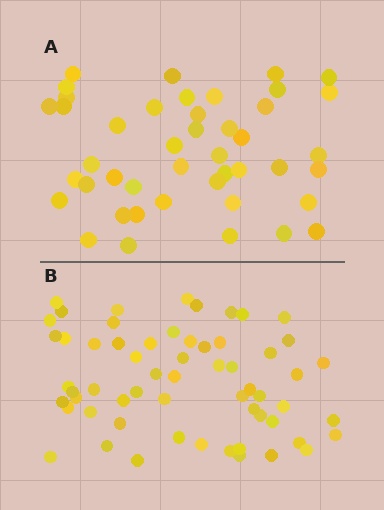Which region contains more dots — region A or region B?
Region B (the bottom region) has more dots.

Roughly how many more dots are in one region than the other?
Region B has approximately 15 more dots than region A.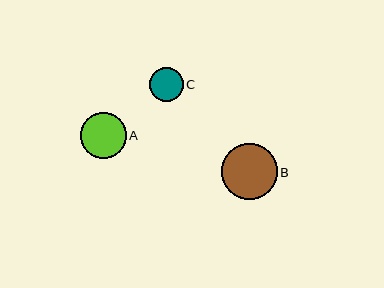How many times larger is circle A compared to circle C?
Circle A is approximately 1.4 times the size of circle C.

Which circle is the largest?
Circle B is the largest with a size of approximately 56 pixels.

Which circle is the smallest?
Circle C is the smallest with a size of approximately 34 pixels.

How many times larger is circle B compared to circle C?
Circle B is approximately 1.6 times the size of circle C.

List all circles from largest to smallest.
From largest to smallest: B, A, C.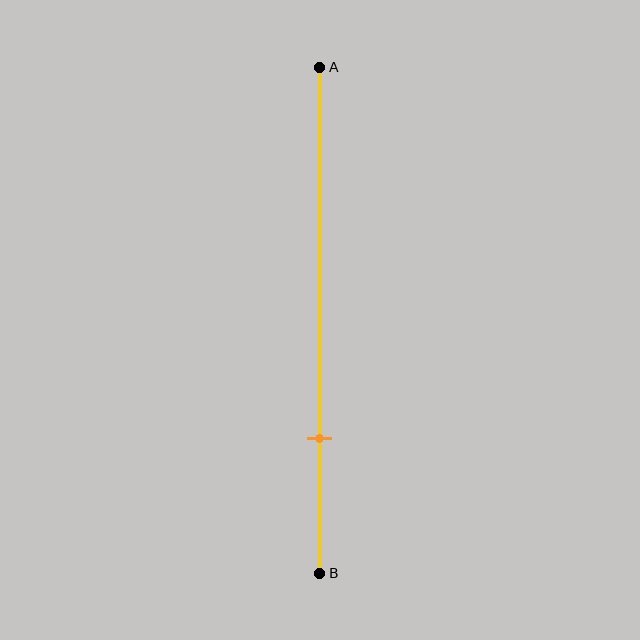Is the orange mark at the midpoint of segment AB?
No, the mark is at about 75% from A, not at the 50% midpoint.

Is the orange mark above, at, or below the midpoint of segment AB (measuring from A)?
The orange mark is below the midpoint of segment AB.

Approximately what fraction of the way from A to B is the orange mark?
The orange mark is approximately 75% of the way from A to B.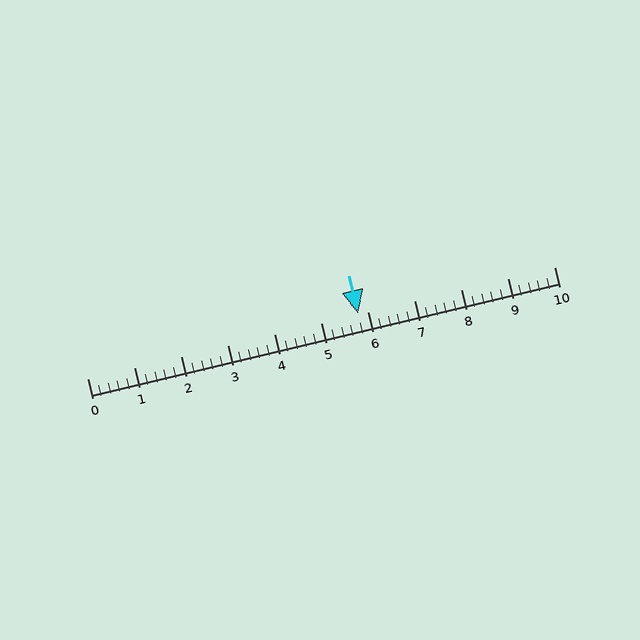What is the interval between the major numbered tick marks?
The major tick marks are spaced 1 units apart.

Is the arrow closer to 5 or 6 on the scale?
The arrow is closer to 6.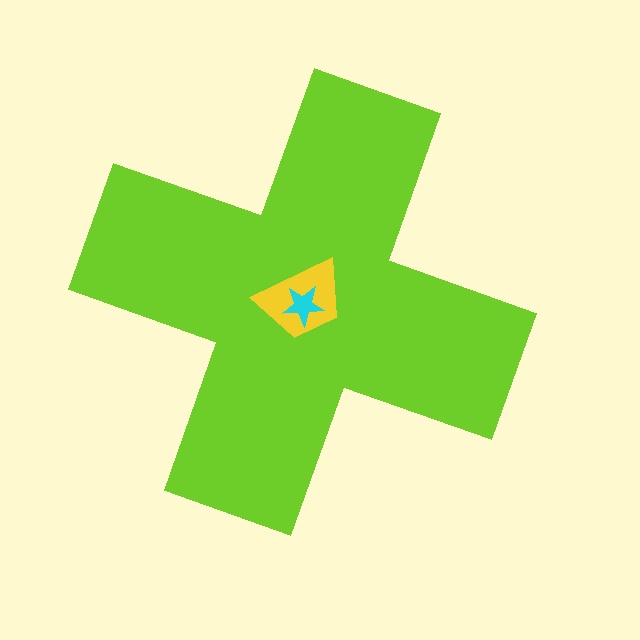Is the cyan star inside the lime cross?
Yes.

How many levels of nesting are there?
3.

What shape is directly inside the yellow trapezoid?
The cyan star.